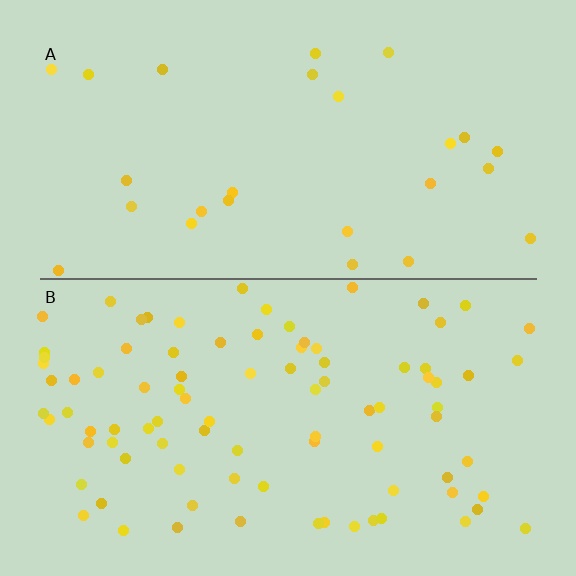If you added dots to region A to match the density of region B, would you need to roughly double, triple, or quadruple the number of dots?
Approximately triple.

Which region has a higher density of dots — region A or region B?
B (the bottom).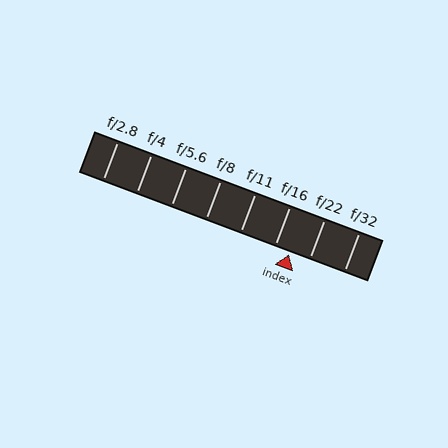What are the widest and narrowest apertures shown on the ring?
The widest aperture shown is f/2.8 and the narrowest is f/32.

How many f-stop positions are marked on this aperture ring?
There are 8 f-stop positions marked.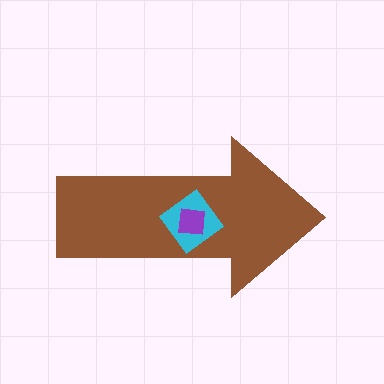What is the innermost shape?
The purple square.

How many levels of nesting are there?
3.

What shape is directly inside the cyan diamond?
The purple square.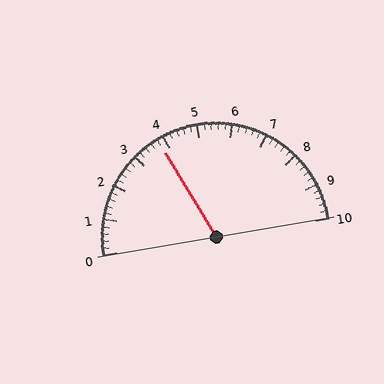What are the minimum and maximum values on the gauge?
The gauge ranges from 0 to 10.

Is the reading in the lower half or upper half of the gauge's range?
The reading is in the lower half of the range (0 to 10).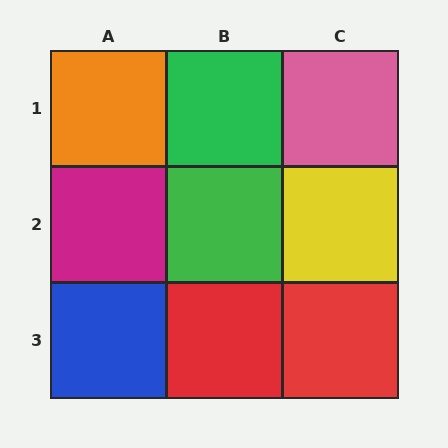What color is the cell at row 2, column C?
Yellow.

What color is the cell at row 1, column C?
Pink.